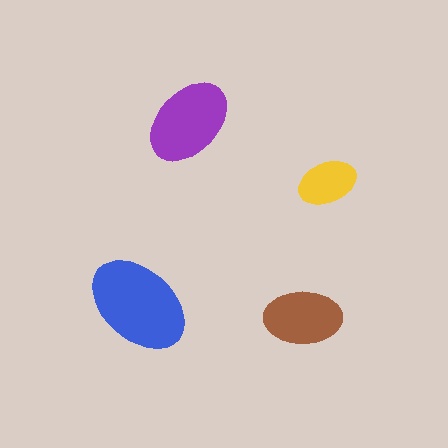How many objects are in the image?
There are 4 objects in the image.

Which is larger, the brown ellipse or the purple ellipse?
The purple one.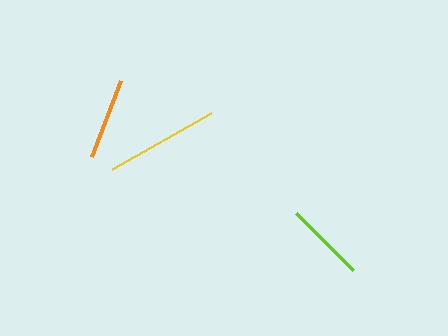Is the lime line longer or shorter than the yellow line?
The yellow line is longer than the lime line.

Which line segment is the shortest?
The lime line is the shortest at approximately 80 pixels.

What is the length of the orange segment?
The orange segment is approximately 82 pixels long.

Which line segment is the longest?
The yellow line is the longest at approximately 114 pixels.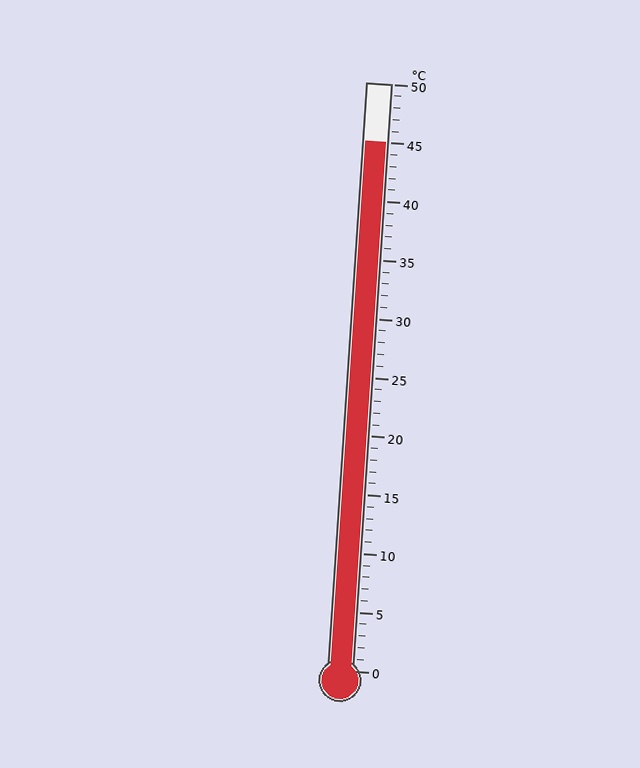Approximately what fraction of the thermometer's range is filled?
The thermometer is filled to approximately 90% of its range.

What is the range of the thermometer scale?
The thermometer scale ranges from 0°C to 50°C.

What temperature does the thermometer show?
The thermometer shows approximately 45°C.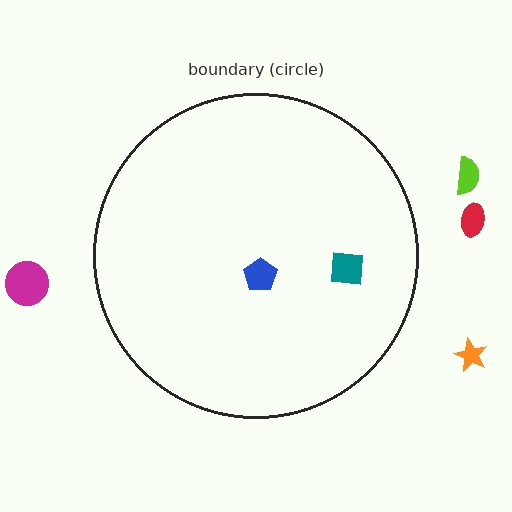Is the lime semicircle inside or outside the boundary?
Outside.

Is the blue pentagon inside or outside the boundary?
Inside.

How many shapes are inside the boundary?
2 inside, 4 outside.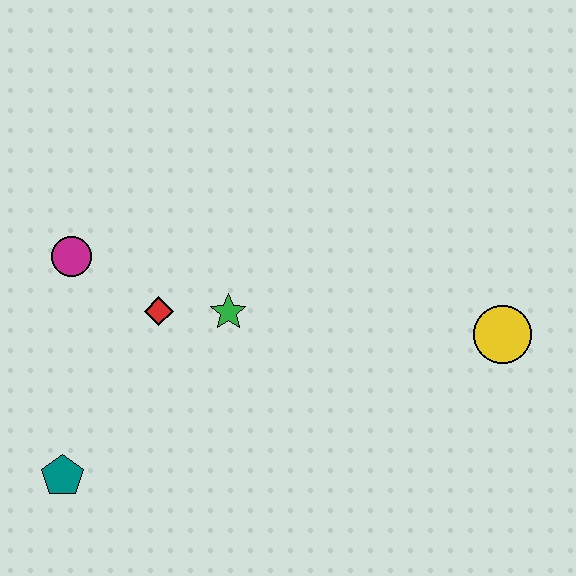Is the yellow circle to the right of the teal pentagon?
Yes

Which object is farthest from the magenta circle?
The yellow circle is farthest from the magenta circle.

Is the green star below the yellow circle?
No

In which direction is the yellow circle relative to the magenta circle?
The yellow circle is to the right of the magenta circle.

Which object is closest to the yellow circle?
The green star is closest to the yellow circle.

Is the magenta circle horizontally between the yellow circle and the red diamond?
No